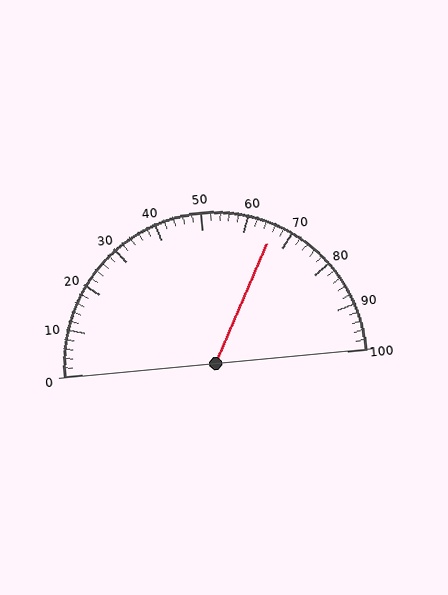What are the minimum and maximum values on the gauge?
The gauge ranges from 0 to 100.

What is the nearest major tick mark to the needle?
The nearest major tick mark is 70.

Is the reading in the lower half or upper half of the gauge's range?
The reading is in the upper half of the range (0 to 100).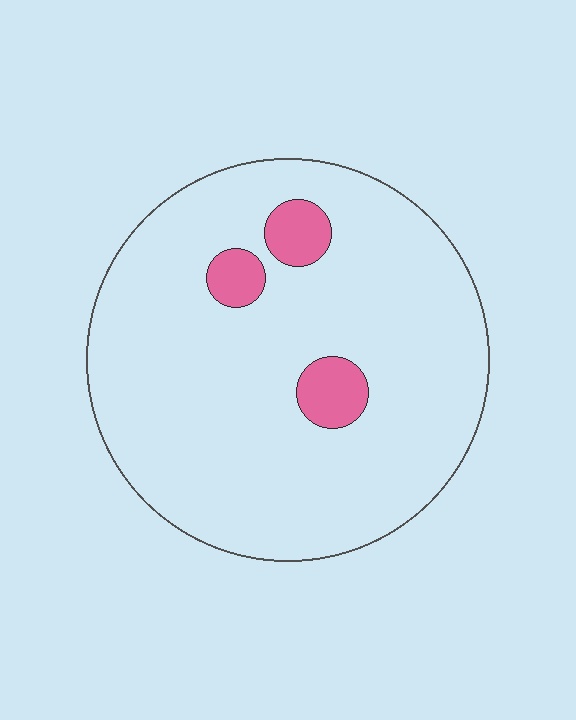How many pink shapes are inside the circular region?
3.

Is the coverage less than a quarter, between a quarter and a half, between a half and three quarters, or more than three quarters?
Less than a quarter.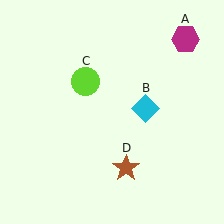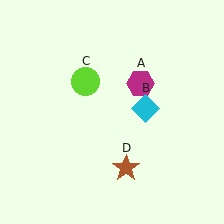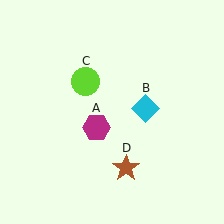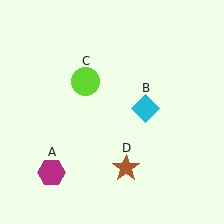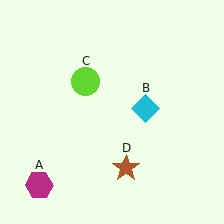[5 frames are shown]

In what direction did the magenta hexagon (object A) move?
The magenta hexagon (object A) moved down and to the left.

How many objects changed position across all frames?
1 object changed position: magenta hexagon (object A).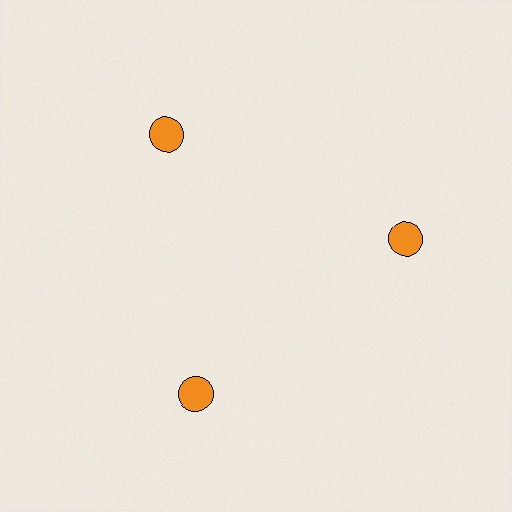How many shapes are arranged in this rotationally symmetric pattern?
There are 3 shapes, arranged in 3 groups of 1.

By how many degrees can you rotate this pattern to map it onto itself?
The pattern maps onto itself every 120 degrees of rotation.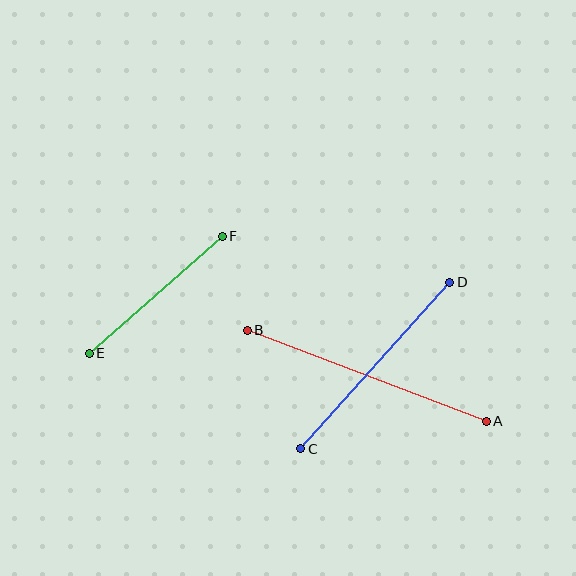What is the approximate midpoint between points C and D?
The midpoint is at approximately (375, 366) pixels.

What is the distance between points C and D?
The distance is approximately 223 pixels.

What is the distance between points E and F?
The distance is approximately 177 pixels.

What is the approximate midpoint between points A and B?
The midpoint is at approximately (367, 376) pixels.